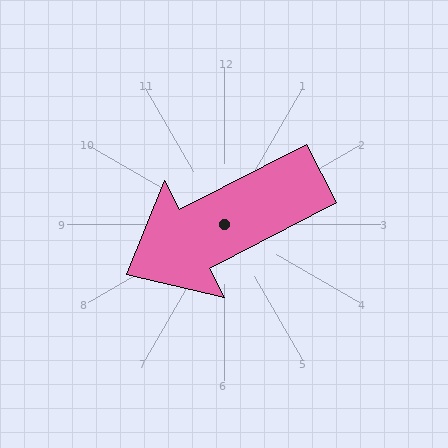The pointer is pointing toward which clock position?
Roughly 8 o'clock.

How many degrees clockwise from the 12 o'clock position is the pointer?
Approximately 243 degrees.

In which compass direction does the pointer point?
Southwest.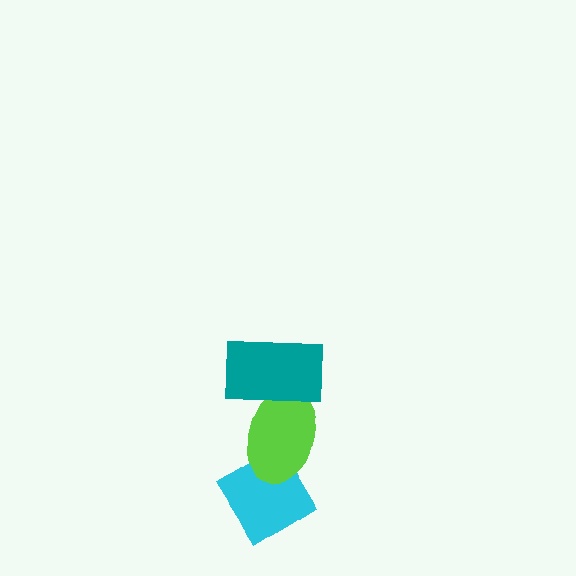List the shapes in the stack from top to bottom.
From top to bottom: the teal rectangle, the lime ellipse, the cyan diamond.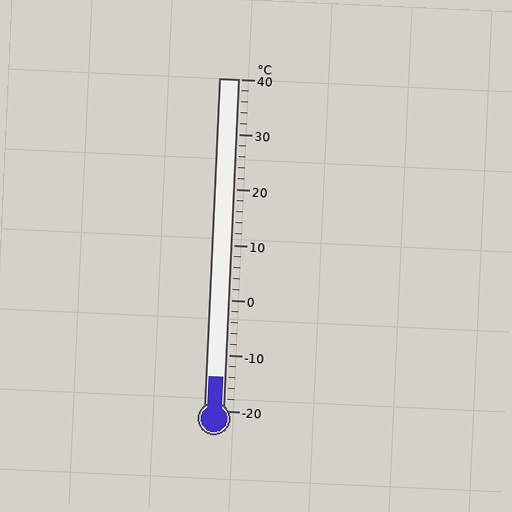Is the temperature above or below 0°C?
The temperature is below 0°C.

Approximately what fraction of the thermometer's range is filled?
The thermometer is filled to approximately 10% of its range.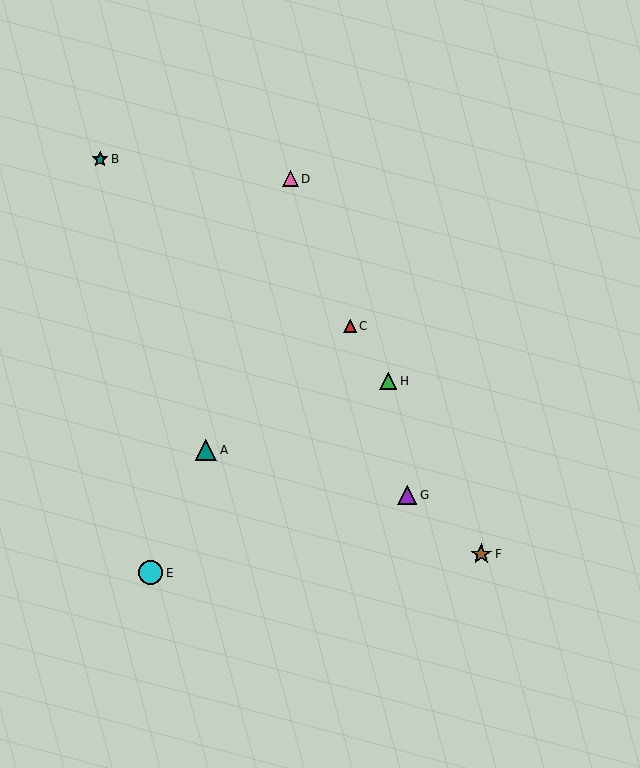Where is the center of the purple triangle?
The center of the purple triangle is at (407, 495).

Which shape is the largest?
The cyan circle (labeled E) is the largest.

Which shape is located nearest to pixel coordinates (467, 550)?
The brown star (labeled F) at (481, 554) is nearest to that location.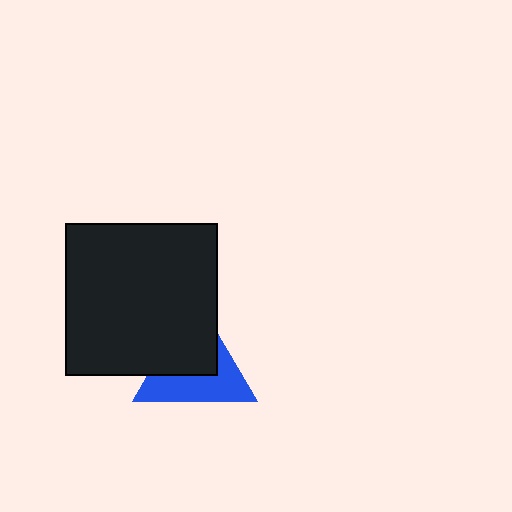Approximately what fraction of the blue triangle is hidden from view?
Roughly 50% of the blue triangle is hidden behind the black square.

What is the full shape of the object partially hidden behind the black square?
The partially hidden object is a blue triangle.